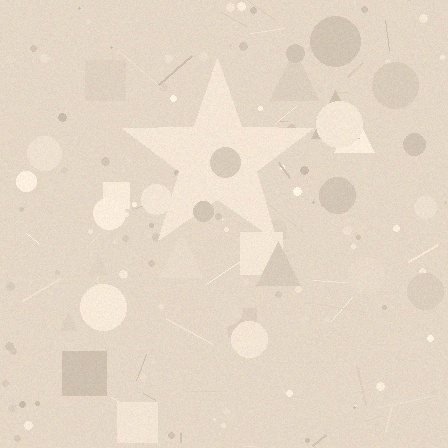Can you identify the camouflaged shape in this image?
The camouflaged shape is a star.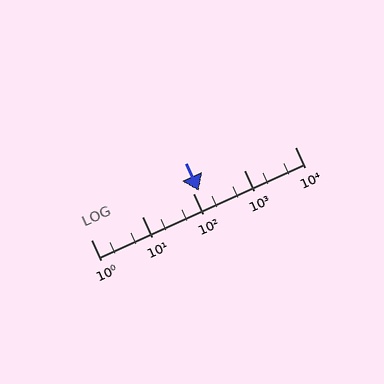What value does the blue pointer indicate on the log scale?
The pointer indicates approximately 130.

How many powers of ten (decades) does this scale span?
The scale spans 4 decades, from 1 to 10000.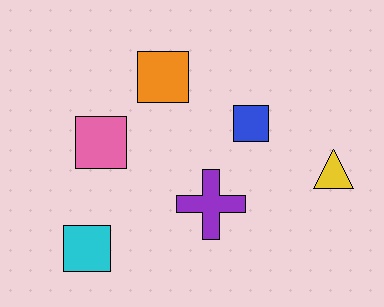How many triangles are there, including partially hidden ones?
There is 1 triangle.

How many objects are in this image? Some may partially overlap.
There are 6 objects.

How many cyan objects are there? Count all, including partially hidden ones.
There is 1 cyan object.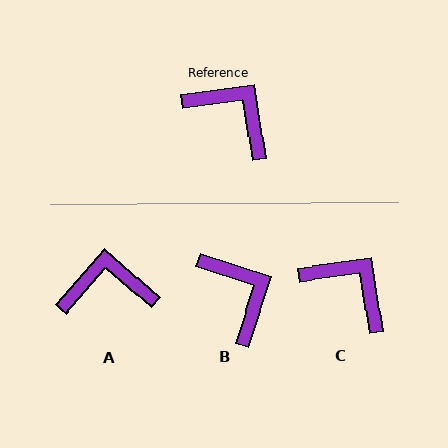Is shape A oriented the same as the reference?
No, it is off by about 41 degrees.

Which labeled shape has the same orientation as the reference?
C.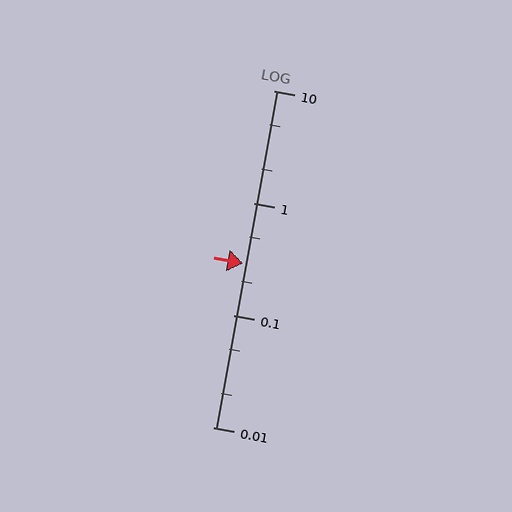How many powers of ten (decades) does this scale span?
The scale spans 3 decades, from 0.01 to 10.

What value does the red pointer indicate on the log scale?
The pointer indicates approximately 0.29.